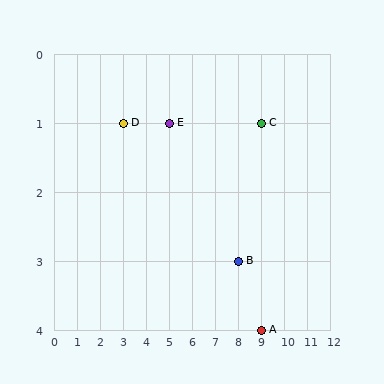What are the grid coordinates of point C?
Point C is at grid coordinates (9, 1).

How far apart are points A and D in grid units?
Points A and D are 6 columns and 3 rows apart (about 6.7 grid units diagonally).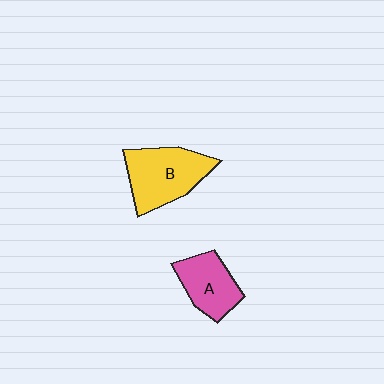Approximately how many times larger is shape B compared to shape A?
Approximately 1.4 times.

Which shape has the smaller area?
Shape A (pink).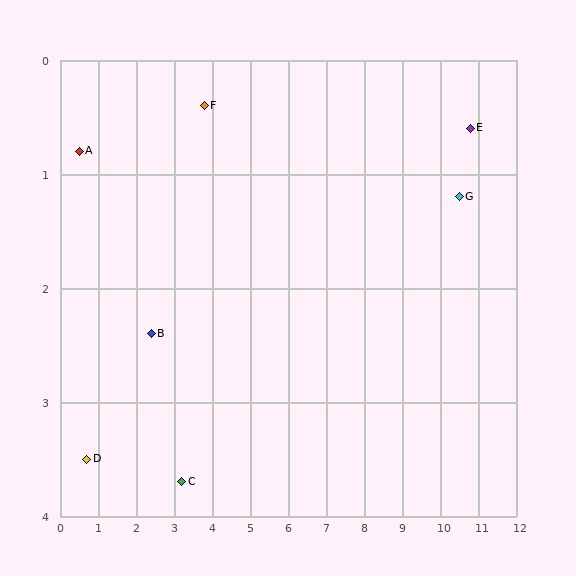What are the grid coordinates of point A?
Point A is at approximately (0.5, 0.8).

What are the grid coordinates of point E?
Point E is at approximately (10.8, 0.6).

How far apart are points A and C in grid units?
Points A and C are about 4.0 grid units apart.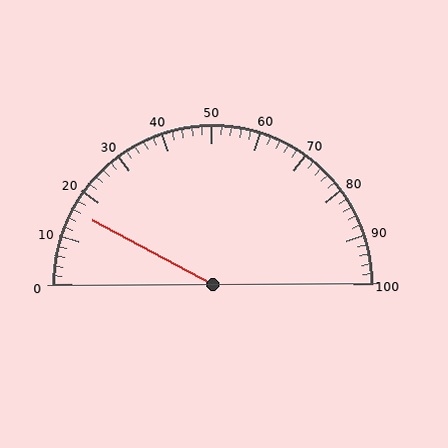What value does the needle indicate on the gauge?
The needle indicates approximately 16.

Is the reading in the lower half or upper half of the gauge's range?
The reading is in the lower half of the range (0 to 100).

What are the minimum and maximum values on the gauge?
The gauge ranges from 0 to 100.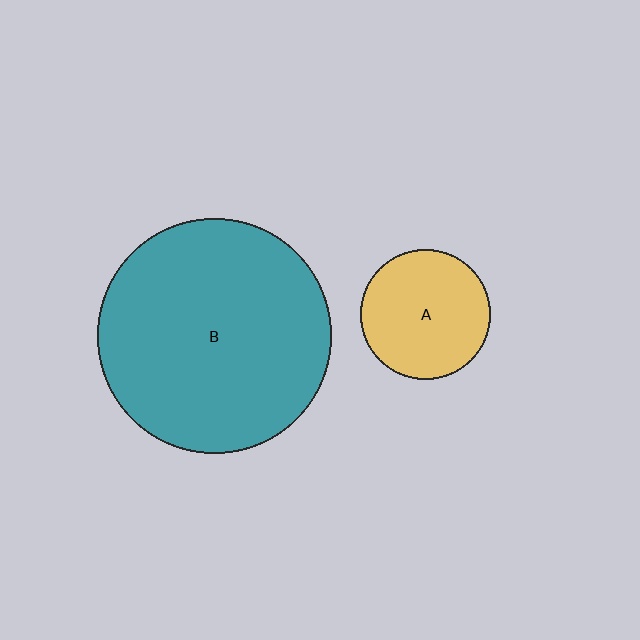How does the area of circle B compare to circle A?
Approximately 3.2 times.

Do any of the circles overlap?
No, none of the circles overlap.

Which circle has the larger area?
Circle B (teal).